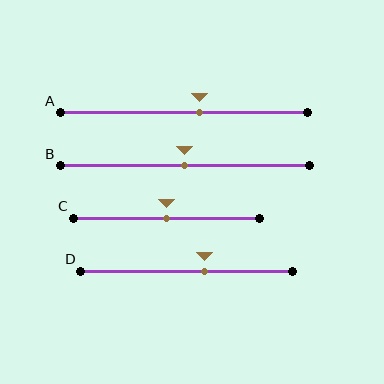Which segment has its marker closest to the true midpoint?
Segment B has its marker closest to the true midpoint.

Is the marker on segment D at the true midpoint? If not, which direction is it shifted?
No, the marker on segment D is shifted to the right by about 9% of the segment length.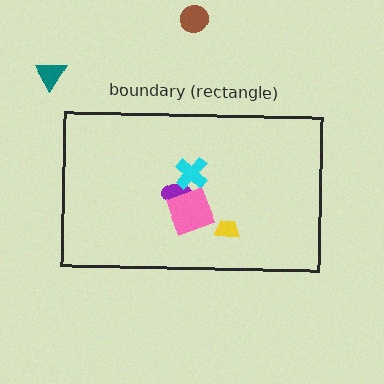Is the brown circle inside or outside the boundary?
Outside.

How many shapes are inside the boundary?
4 inside, 2 outside.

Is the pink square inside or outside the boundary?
Inside.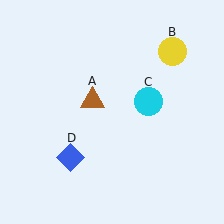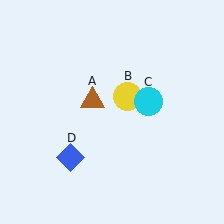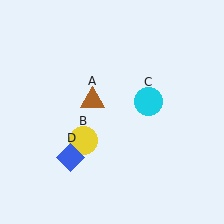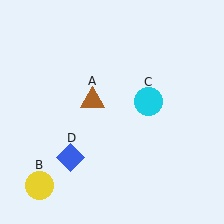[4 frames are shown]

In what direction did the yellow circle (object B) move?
The yellow circle (object B) moved down and to the left.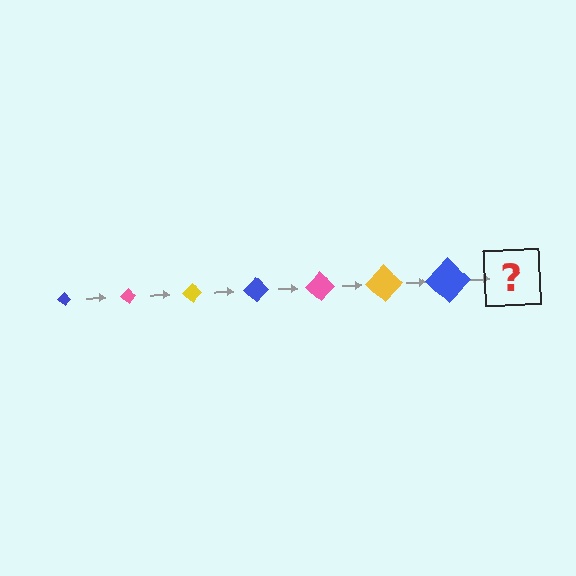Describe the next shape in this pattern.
It should be a pink diamond, larger than the previous one.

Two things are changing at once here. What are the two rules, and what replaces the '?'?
The two rules are that the diamond grows larger each step and the color cycles through blue, pink, and yellow. The '?' should be a pink diamond, larger than the previous one.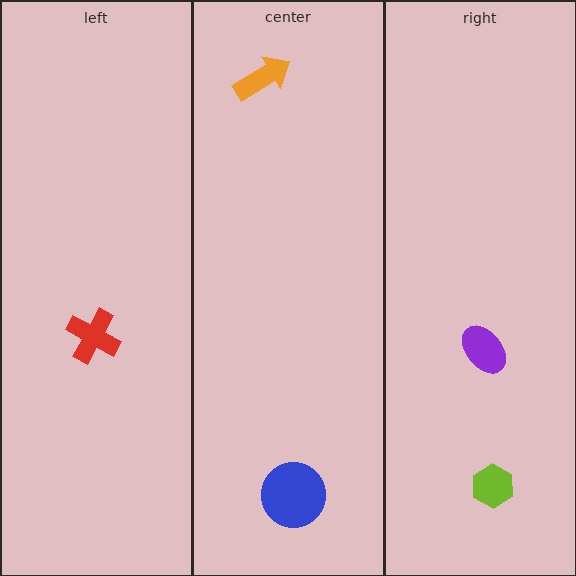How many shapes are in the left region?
1.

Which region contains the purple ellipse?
The right region.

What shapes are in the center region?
The orange arrow, the blue circle.